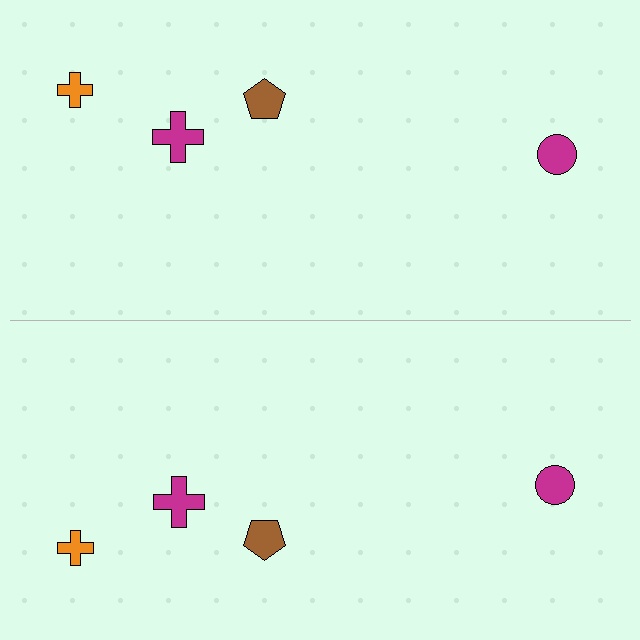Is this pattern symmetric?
Yes, this pattern has bilateral (reflection) symmetry.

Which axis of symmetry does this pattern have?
The pattern has a horizontal axis of symmetry running through the center of the image.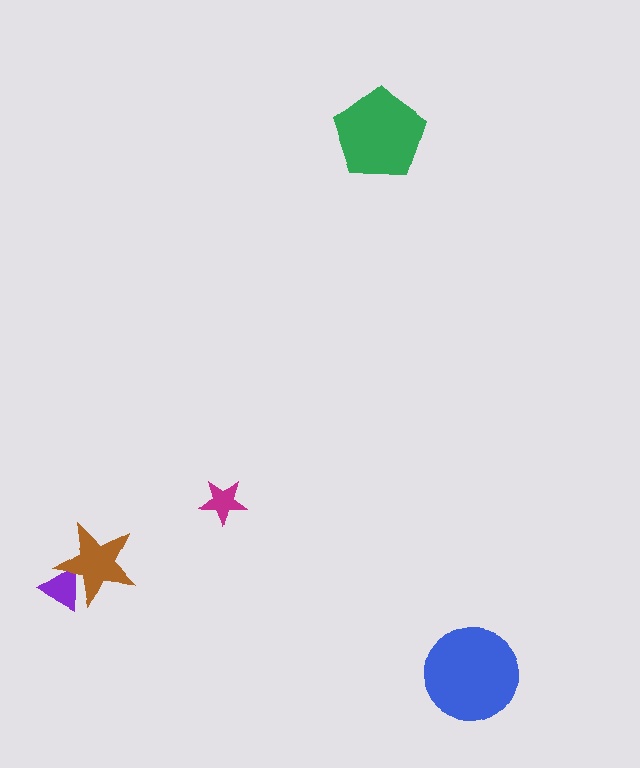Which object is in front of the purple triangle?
The brown star is in front of the purple triangle.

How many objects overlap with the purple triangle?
1 object overlaps with the purple triangle.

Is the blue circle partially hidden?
No, no other shape covers it.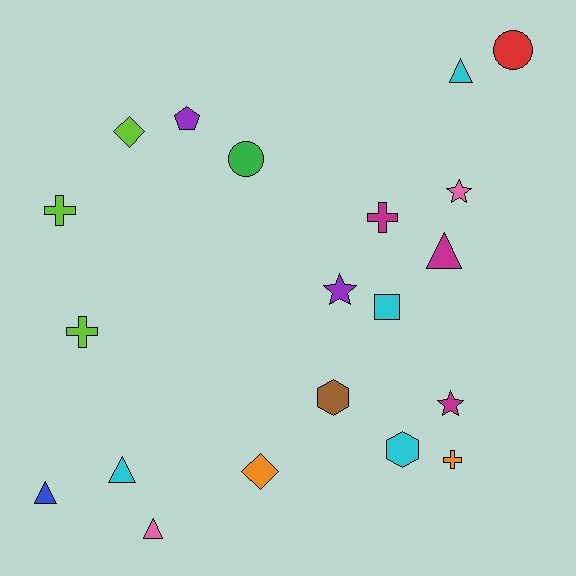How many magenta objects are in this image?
There are 3 magenta objects.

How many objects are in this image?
There are 20 objects.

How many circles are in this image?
There are 2 circles.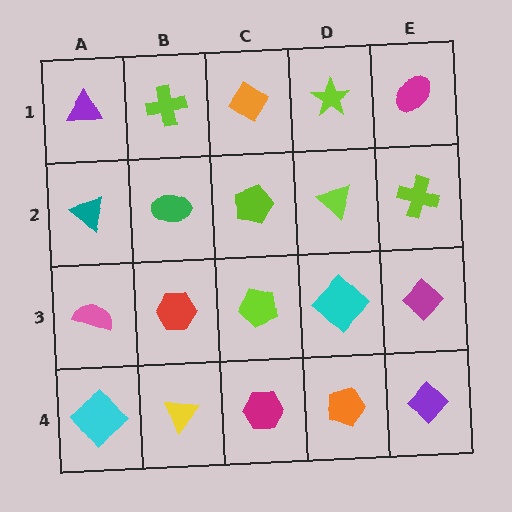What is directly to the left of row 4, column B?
A cyan diamond.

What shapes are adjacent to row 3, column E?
A lime cross (row 2, column E), a purple diamond (row 4, column E), a cyan diamond (row 3, column D).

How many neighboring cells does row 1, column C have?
3.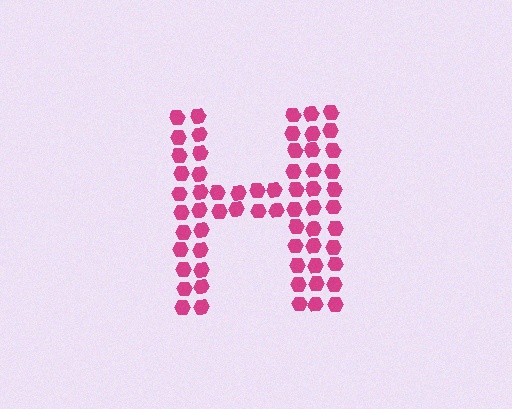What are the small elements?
The small elements are hexagons.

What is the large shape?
The large shape is the letter H.